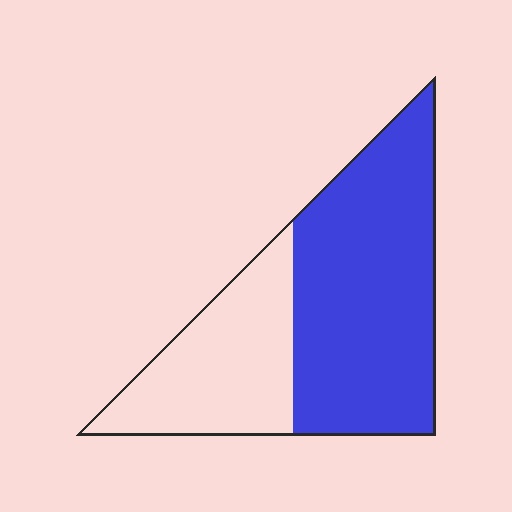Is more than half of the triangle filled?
Yes.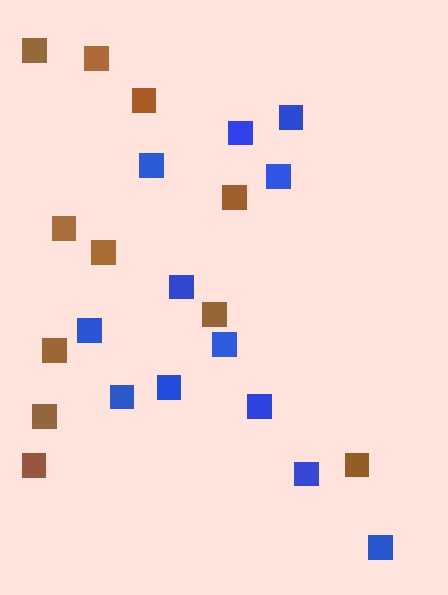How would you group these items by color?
There are 2 groups: one group of blue squares (12) and one group of brown squares (11).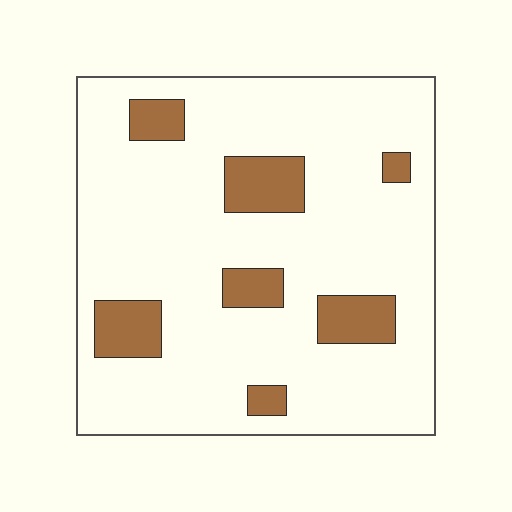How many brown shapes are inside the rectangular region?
7.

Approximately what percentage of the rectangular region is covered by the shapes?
Approximately 15%.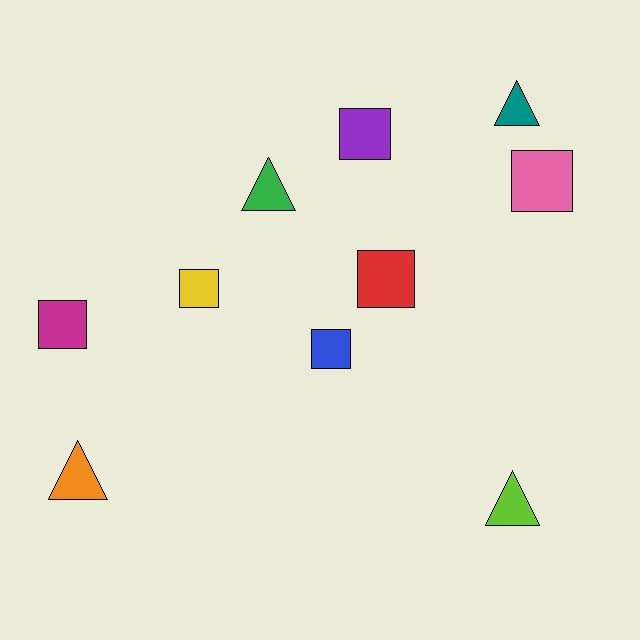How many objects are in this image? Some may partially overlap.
There are 10 objects.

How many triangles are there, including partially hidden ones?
There are 4 triangles.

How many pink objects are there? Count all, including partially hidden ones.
There is 1 pink object.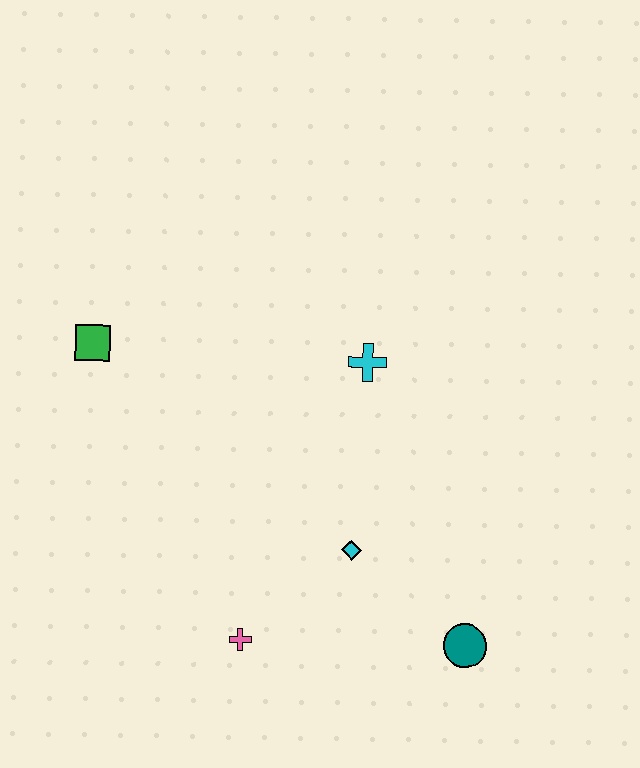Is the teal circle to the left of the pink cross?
No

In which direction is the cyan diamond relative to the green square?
The cyan diamond is to the right of the green square.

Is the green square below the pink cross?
No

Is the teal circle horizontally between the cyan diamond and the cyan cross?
No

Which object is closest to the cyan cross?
The cyan diamond is closest to the cyan cross.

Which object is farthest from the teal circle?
The green square is farthest from the teal circle.